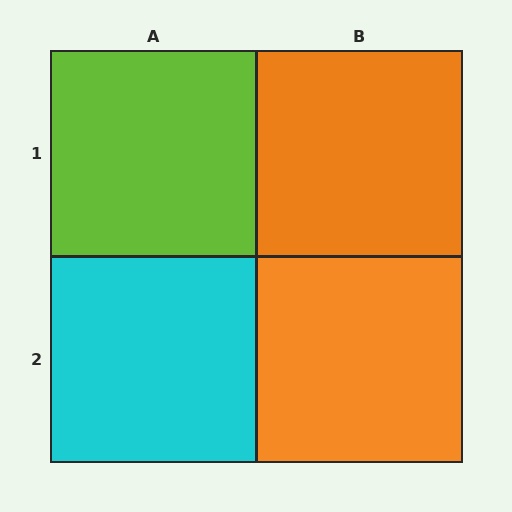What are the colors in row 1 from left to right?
Lime, orange.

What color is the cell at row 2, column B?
Orange.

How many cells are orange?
2 cells are orange.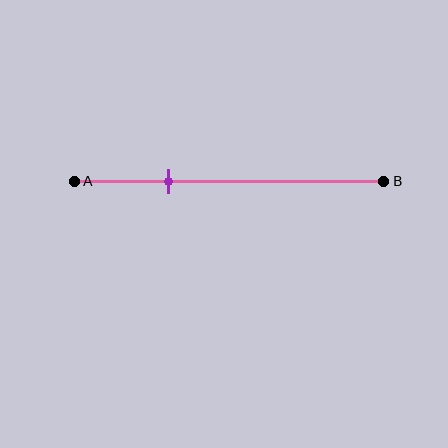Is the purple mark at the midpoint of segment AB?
No, the mark is at about 30% from A, not at the 50% midpoint.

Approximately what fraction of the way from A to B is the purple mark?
The purple mark is approximately 30% of the way from A to B.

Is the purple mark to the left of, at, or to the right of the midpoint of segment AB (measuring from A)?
The purple mark is to the left of the midpoint of segment AB.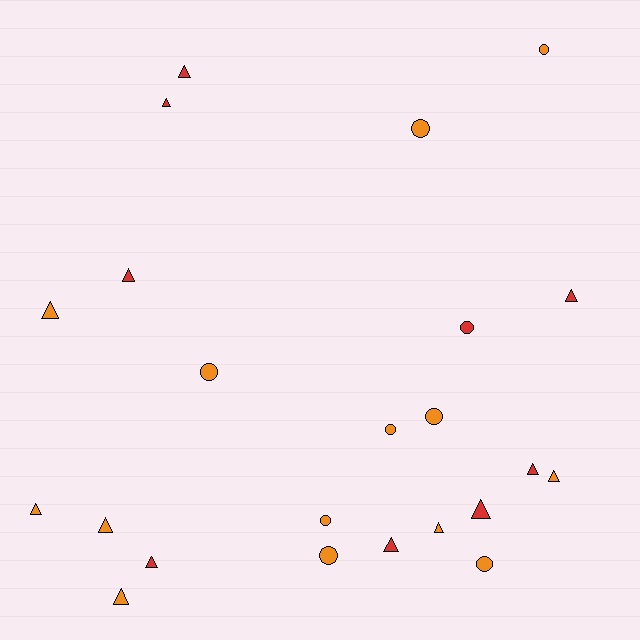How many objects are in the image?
There are 23 objects.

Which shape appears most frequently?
Triangle, with 14 objects.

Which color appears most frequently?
Orange, with 14 objects.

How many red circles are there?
There is 1 red circle.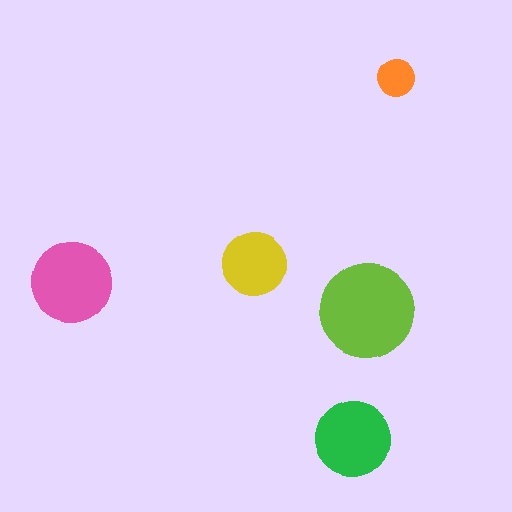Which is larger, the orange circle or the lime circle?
The lime one.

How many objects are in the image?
There are 5 objects in the image.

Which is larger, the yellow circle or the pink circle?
The pink one.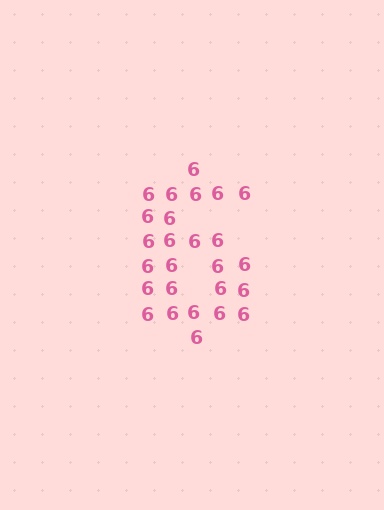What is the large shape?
The large shape is the digit 6.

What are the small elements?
The small elements are digit 6's.